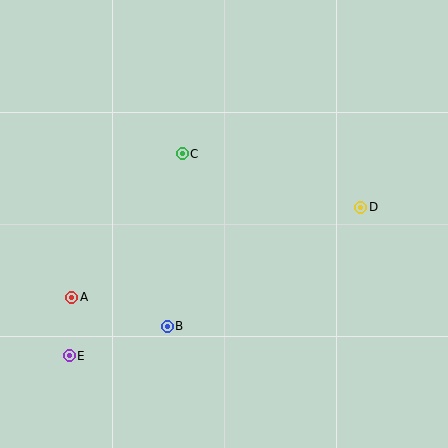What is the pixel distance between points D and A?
The distance between D and A is 303 pixels.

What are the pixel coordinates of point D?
Point D is at (361, 207).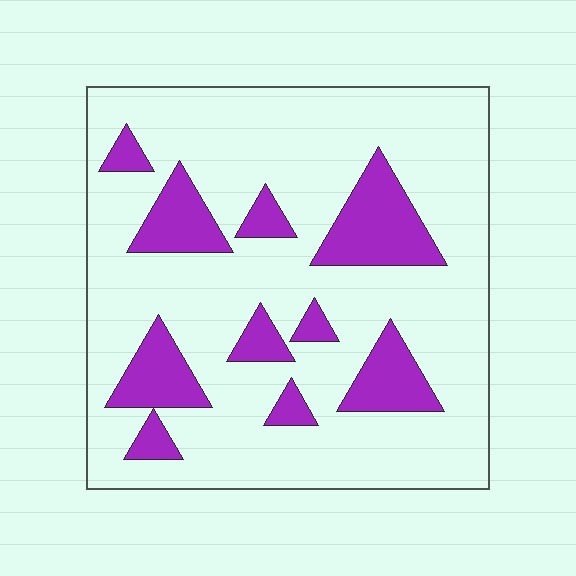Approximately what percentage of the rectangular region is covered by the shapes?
Approximately 20%.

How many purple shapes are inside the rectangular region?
10.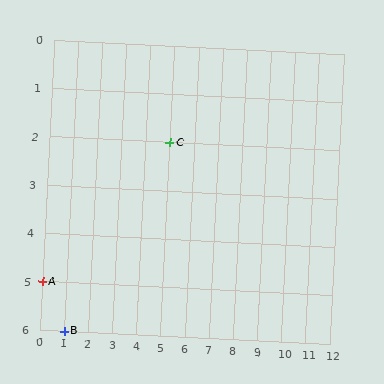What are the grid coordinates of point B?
Point B is at grid coordinates (1, 6).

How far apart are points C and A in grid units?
Points C and A are 5 columns and 3 rows apart (about 5.8 grid units diagonally).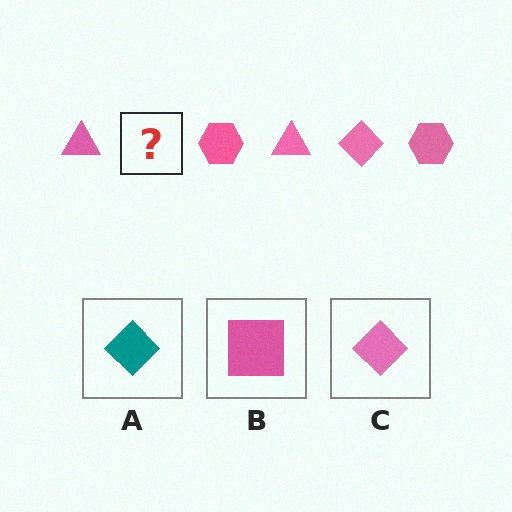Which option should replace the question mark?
Option C.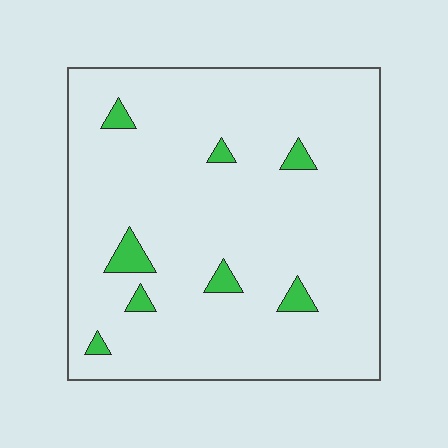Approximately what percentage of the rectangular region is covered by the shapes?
Approximately 5%.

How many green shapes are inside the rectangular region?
8.